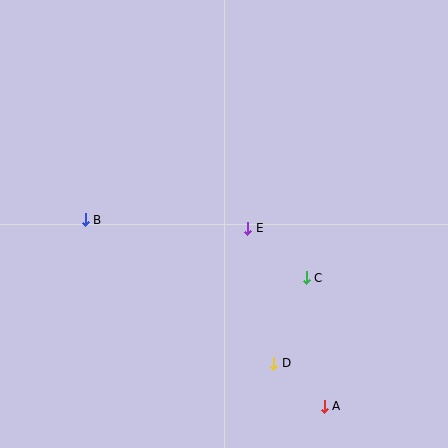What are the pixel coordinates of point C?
Point C is at (306, 278).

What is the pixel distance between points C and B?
The distance between C and B is 228 pixels.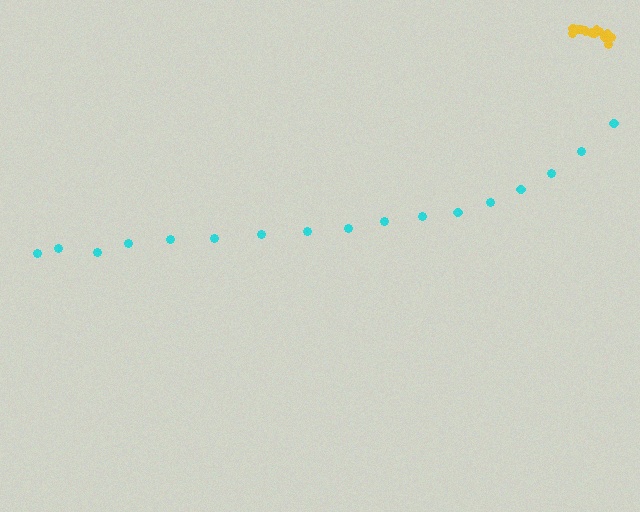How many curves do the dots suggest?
There are 2 distinct paths.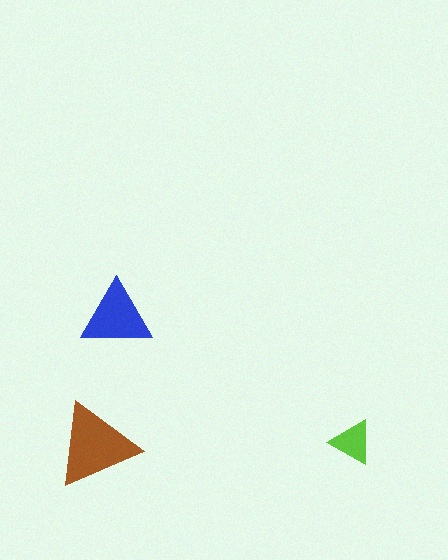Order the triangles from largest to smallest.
the brown one, the blue one, the lime one.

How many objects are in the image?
There are 3 objects in the image.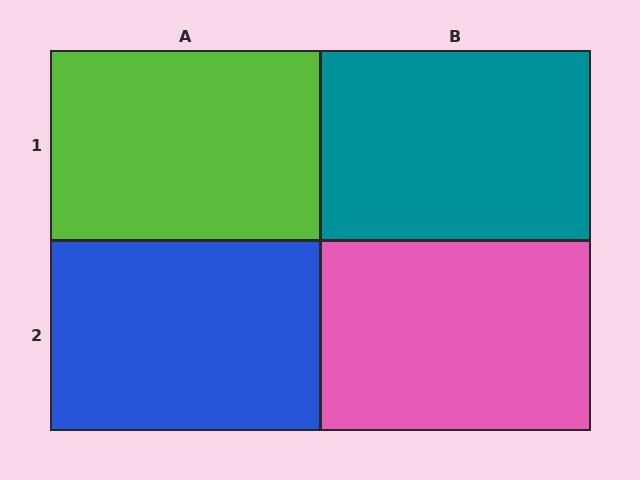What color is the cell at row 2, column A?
Blue.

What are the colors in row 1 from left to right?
Lime, teal.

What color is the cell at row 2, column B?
Pink.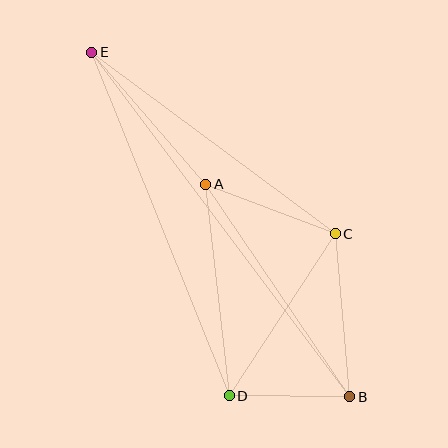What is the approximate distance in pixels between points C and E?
The distance between C and E is approximately 304 pixels.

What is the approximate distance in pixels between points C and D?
The distance between C and D is approximately 194 pixels.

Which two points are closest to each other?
Points B and D are closest to each other.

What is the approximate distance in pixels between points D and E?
The distance between D and E is approximately 370 pixels.